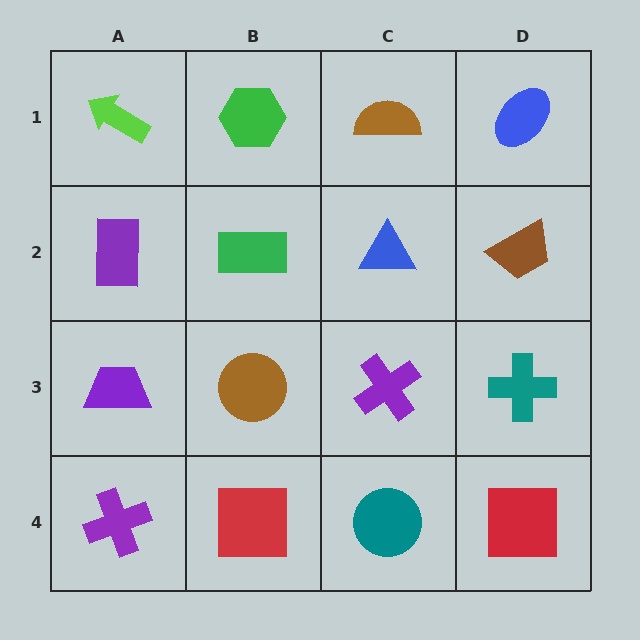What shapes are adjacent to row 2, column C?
A brown semicircle (row 1, column C), a purple cross (row 3, column C), a green rectangle (row 2, column B), a brown trapezoid (row 2, column D).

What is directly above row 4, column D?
A teal cross.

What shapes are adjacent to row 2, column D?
A blue ellipse (row 1, column D), a teal cross (row 3, column D), a blue triangle (row 2, column C).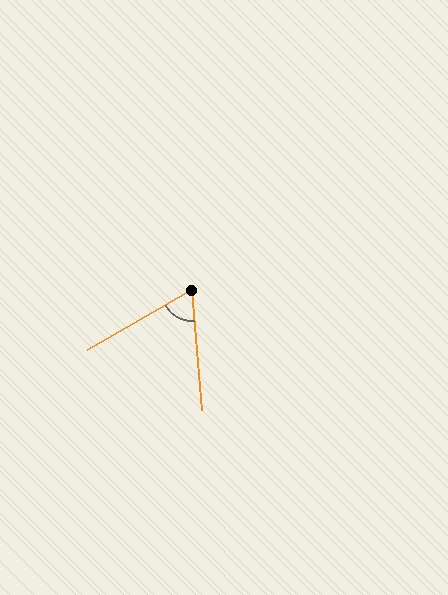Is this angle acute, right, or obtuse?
It is acute.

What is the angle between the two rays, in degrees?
Approximately 65 degrees.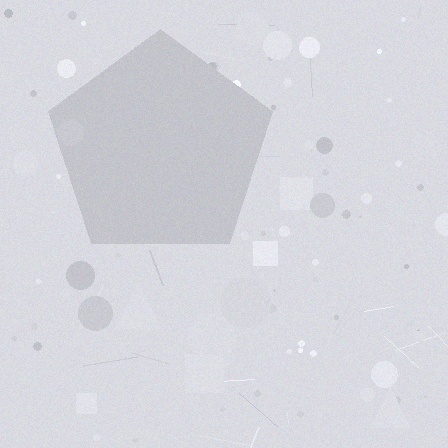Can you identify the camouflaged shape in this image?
The camouflaged shape is a pentagon.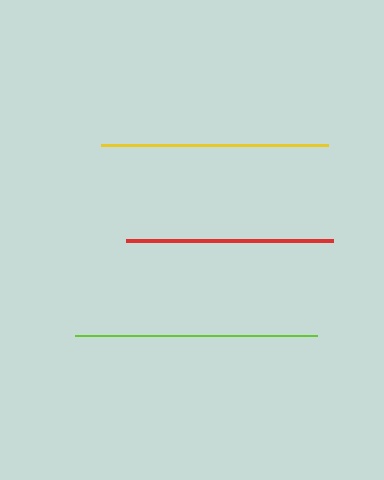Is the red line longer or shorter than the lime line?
The lime line is longer than the red line.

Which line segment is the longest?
The lime line is the longest at approximately 242 pixels.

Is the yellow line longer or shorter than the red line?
The yellow line is longer than the red line.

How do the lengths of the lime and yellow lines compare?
The lime and yellow lines are approximately the same length.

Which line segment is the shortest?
The red line is the shortest at approximately 207 pixels.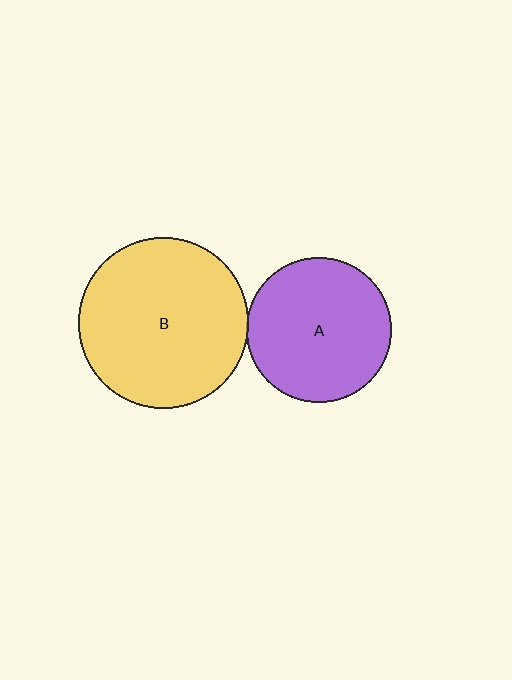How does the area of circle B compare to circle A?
Approximately 1.4 times.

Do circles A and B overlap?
Yes.